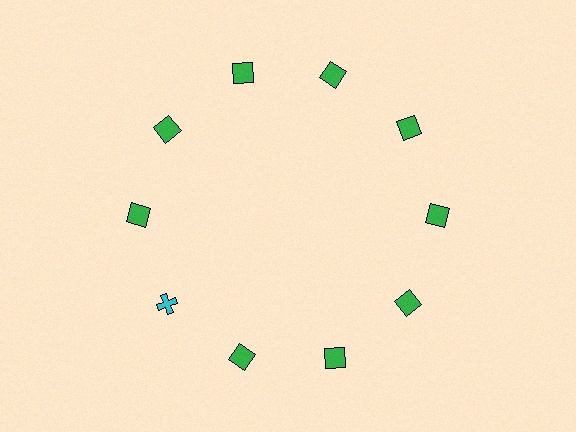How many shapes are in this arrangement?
There are 10 shapes arranged in a ring pattern.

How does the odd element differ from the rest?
It differs in both color (cyan instead of green) and shape (cross instead of square).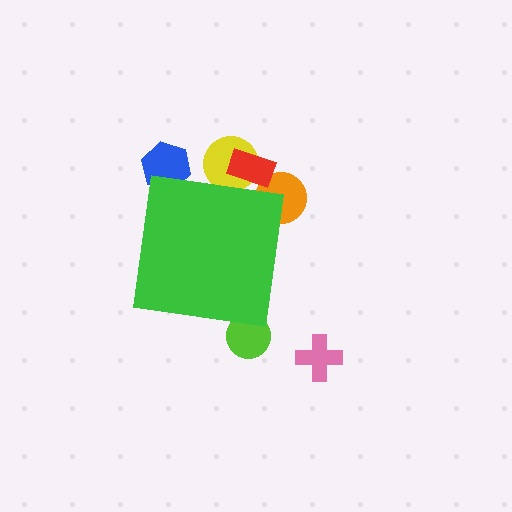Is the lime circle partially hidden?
Yes, the lime circle is partially hidden behind the green square.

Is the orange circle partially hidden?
Yes, the orange circle is partially hidden behind the green square.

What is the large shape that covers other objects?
A green square.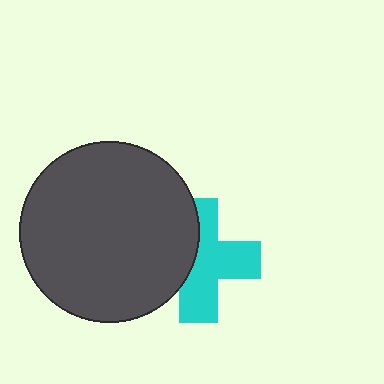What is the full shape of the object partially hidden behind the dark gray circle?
The partially hidden object is a cyan cross.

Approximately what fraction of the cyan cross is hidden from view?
Roughly 38% of the cyan cross is hidden behind the dark gray circle.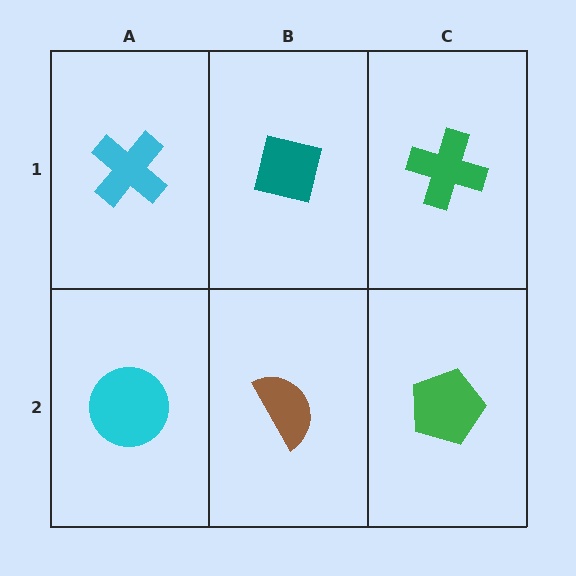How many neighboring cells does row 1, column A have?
2.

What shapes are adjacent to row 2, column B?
A teal square (row 1, column B), a cyan circle (row 2, column A), a green pentagon (row 2, column C).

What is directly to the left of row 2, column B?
A cyan circle.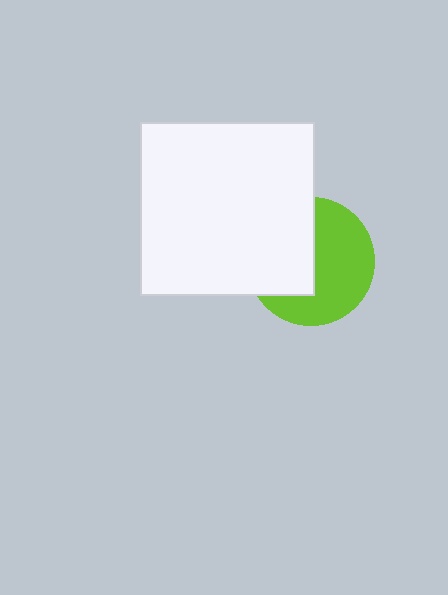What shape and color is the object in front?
The object in front is a white square.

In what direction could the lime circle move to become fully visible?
The lime circle could move right. That would shift it out from behind the white square entirely.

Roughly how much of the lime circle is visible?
About half of it is visible (roughly 56%).